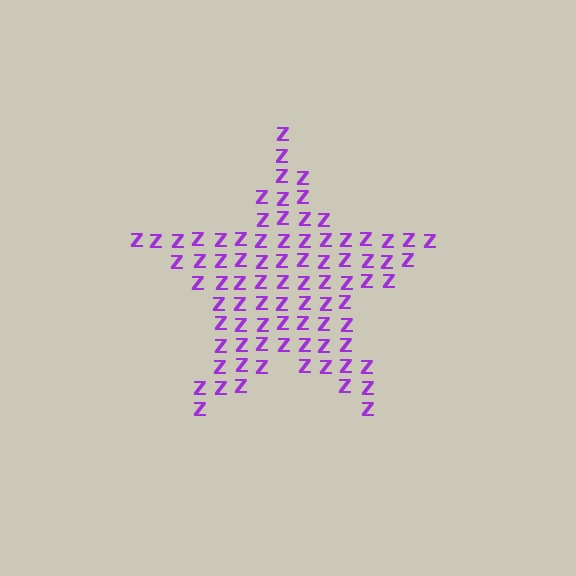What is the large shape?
The large shape is a star.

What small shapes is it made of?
It is made of small letter Z's.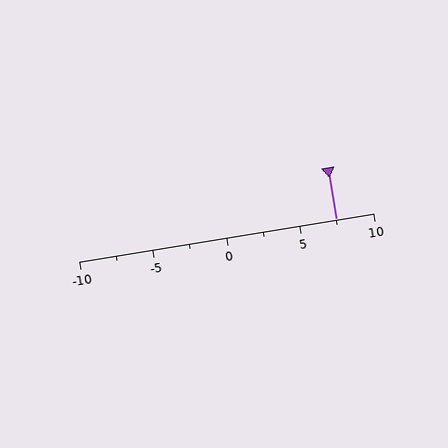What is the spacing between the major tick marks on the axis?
The major ticks are spaced 5 apart.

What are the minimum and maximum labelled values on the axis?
The axis runs from -10 to 10.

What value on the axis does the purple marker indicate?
The marker indicates approximately 7.5.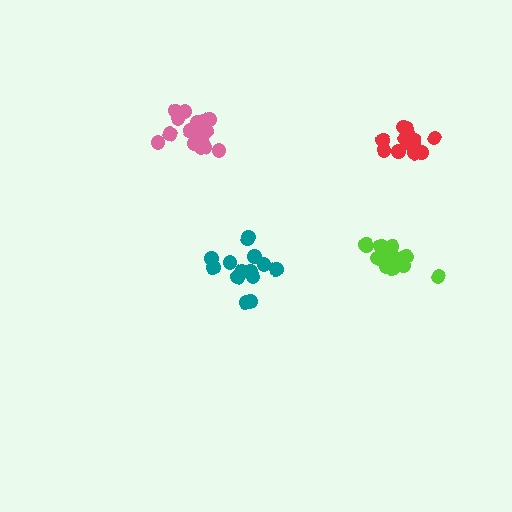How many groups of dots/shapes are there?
There are 4 groups.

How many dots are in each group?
Group 1: 14 dots, Group 2: 14 dots, Group 3: 15 dots, Group 4: 17 dots (60 total).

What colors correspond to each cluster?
The clusters are colored: lime, teal, red, pink.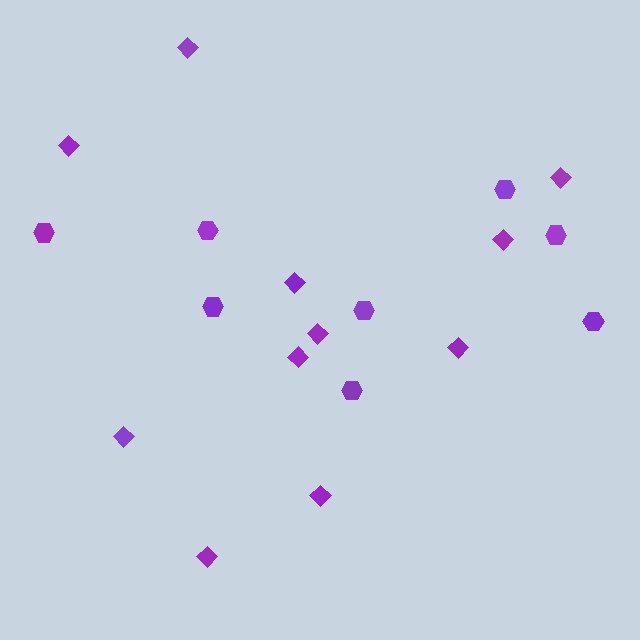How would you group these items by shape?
There are 2 groups: one group of hexagons (8) and one group of diamonds (11).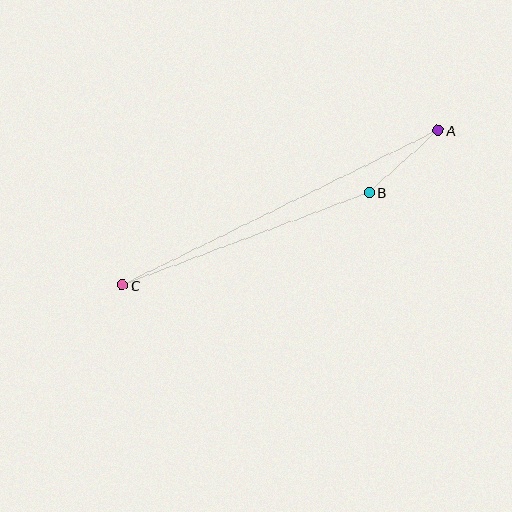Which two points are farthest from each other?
Points A and C are farthest from each other.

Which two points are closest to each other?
Points A and B are closest to each other.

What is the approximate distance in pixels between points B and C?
The distance between B and C is approximately 263 pixels.